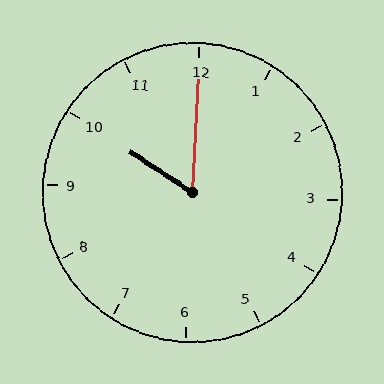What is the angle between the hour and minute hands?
Approximately 60 degrees.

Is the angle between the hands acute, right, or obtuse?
It is acute.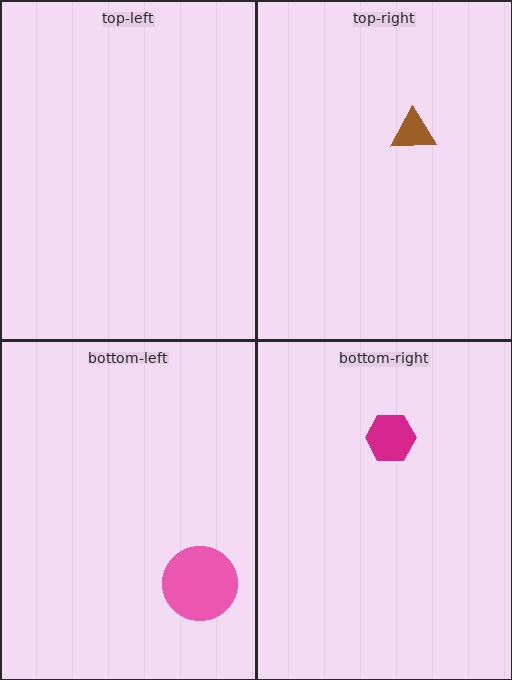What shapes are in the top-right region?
The brown triangle.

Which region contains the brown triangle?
The top-right region.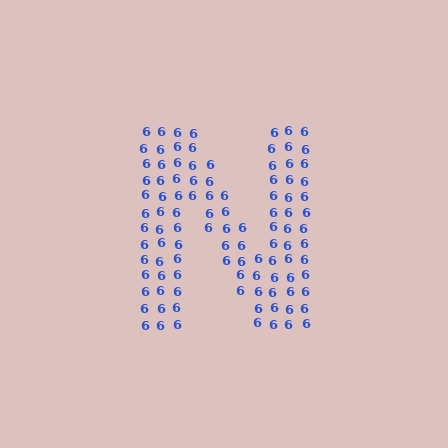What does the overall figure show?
The overall figure shows the letter N.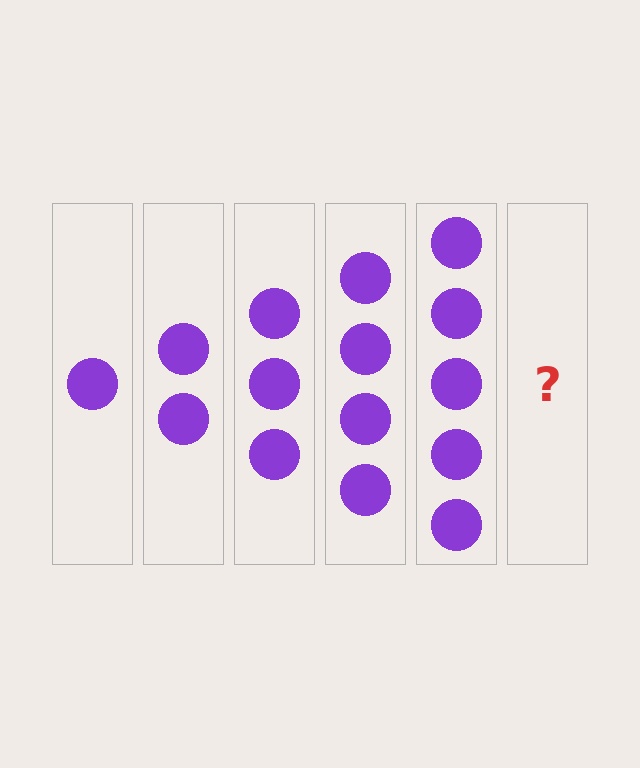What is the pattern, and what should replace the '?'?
The pattern is that each step adds one more circle. The '?' should be 6 circles.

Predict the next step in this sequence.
The next step is 6 circles.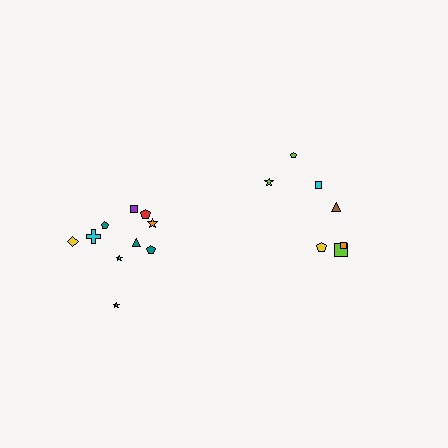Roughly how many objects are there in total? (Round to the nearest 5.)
Roughly 15 objects in total.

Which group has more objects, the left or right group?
The left group.